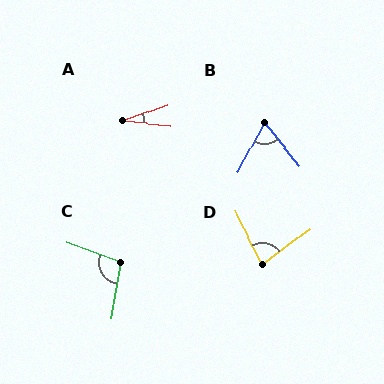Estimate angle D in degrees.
Approximately 81 degrees.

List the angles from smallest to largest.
A (25°), B (66°), D (81°), C (101°).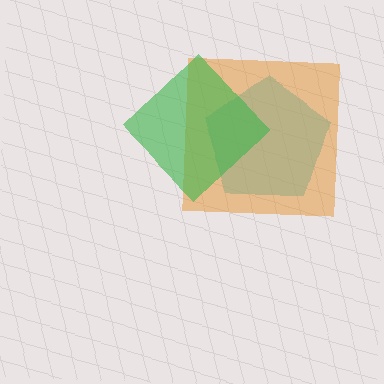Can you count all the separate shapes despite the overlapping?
Yes, there are 3 separate shapes.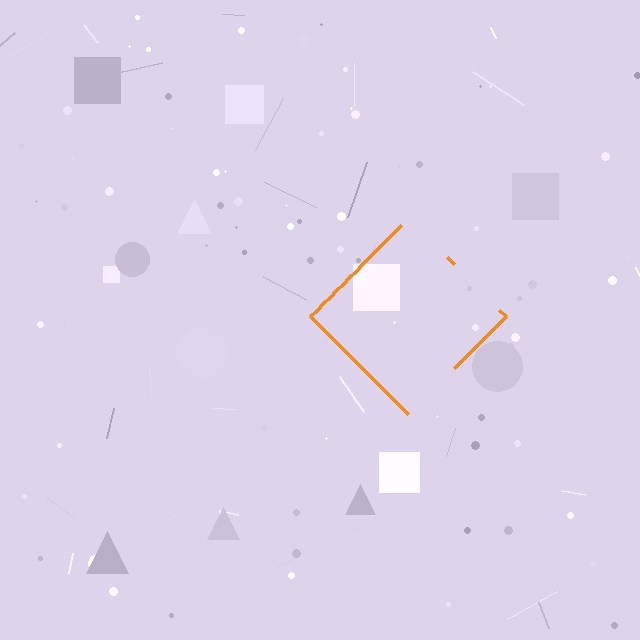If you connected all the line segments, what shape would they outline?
They would outline a diamond.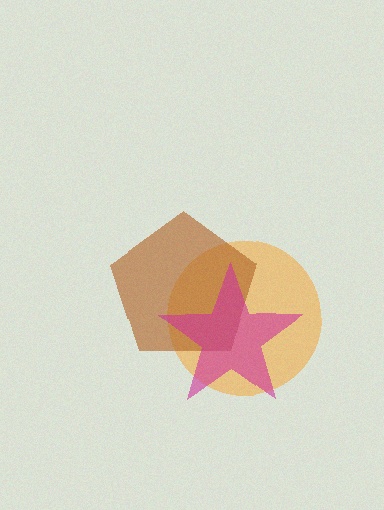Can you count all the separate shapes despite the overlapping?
Yes, there are 3 separate shapes.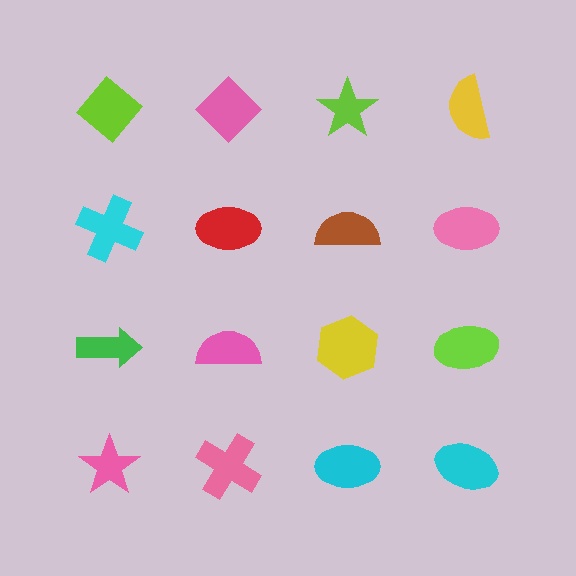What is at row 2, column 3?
A brown semicircle.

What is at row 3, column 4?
A lime ellipse.